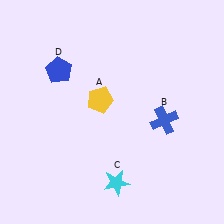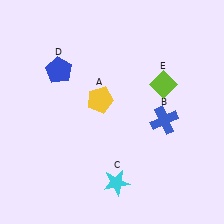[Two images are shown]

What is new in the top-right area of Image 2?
A lime diamond (E) was added in the top-right area of Image 2.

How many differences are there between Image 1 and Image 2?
There is 1 difference between the two images.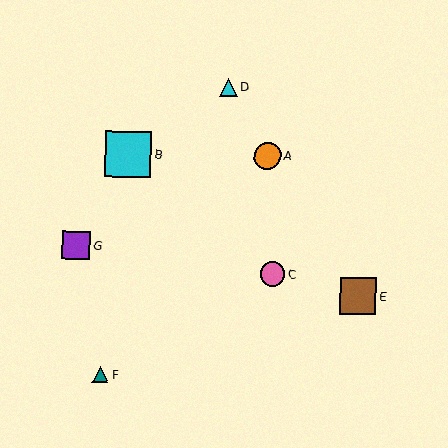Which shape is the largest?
The cyan square (labeled B) is the largest.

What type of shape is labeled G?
Shape G is a purple square.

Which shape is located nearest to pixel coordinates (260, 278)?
The pink circle (labeled C) at (272, 274) is nearest to that location.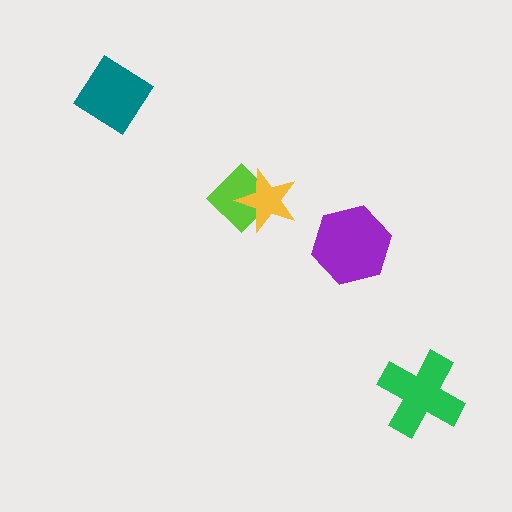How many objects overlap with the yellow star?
1 object overlaps with the yellow star.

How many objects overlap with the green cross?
0 objects overlap with the green cross.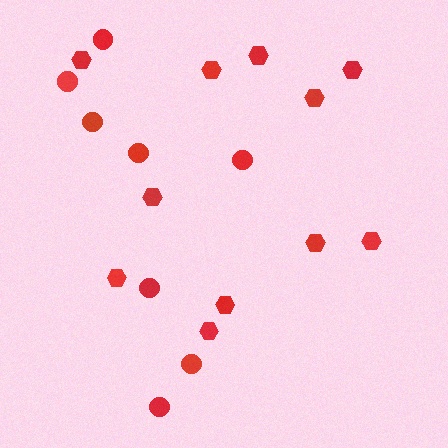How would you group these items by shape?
There are 2 groups: one group of circles (8) and one group of hexagons (11).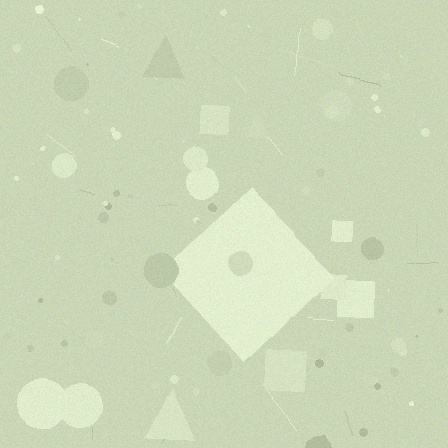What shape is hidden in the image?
A diamond is hidden in the image.